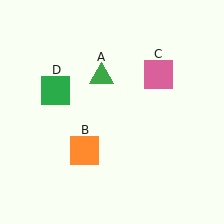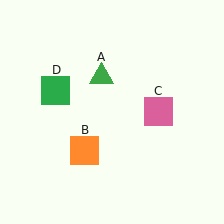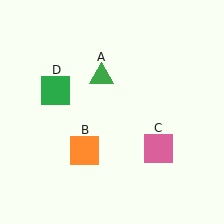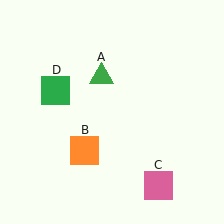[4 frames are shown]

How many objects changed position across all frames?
1 object changed position: pink square (object C).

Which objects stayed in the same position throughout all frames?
Green triangle (object A) and orange square (object B) and green square (object D) remained stationary.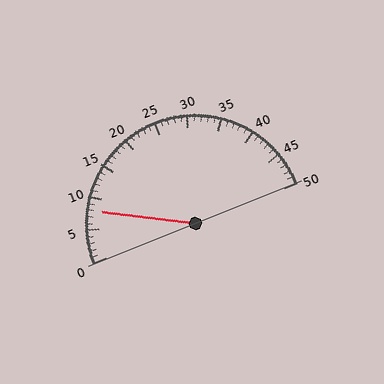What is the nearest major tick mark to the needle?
The nearest major tick mark is 10.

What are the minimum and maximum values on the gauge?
The gauge ranges from 0 to 50.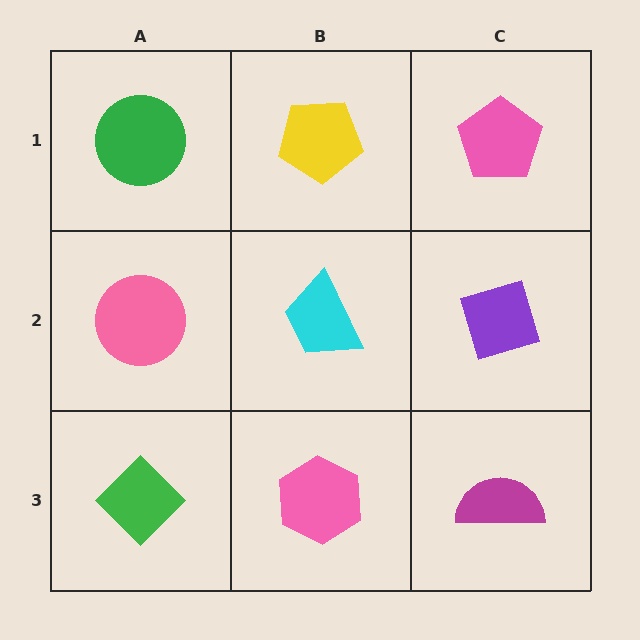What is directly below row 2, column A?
A green diamond.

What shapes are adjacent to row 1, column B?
A cyan trapezoid (row 2, column B), a green circle (row 1, column A), a pink pentagon (row 1, column C).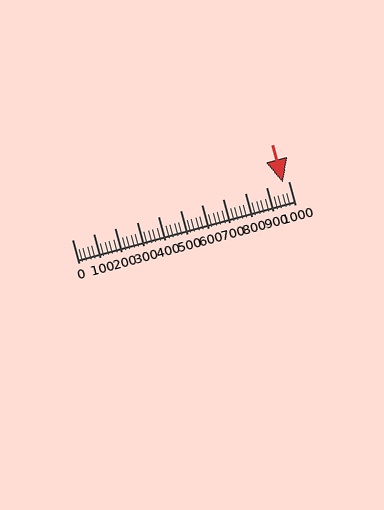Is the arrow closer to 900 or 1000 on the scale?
The arrow is closer to 1000.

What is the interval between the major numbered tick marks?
The major tick marks are spaced 100 units apart.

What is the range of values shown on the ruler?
The ruler shows values from 0 to 1000.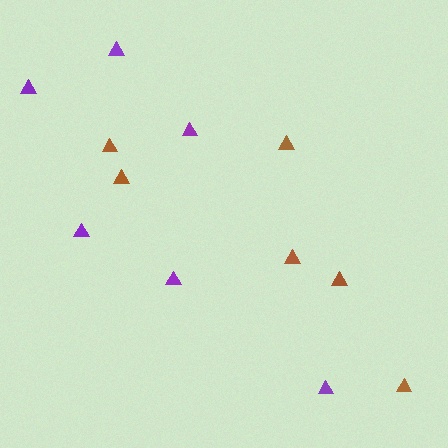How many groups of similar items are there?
There are 2 groups: one group of brown triangles (6) and one group of purple triangles (6).